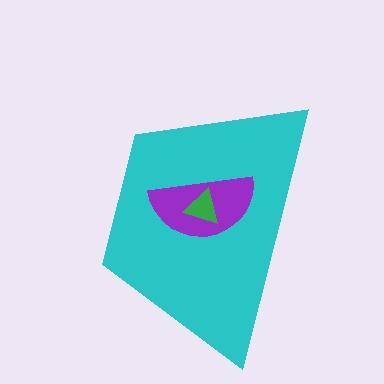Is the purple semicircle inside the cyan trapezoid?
Yes.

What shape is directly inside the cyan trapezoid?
The purple semicircle.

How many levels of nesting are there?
3.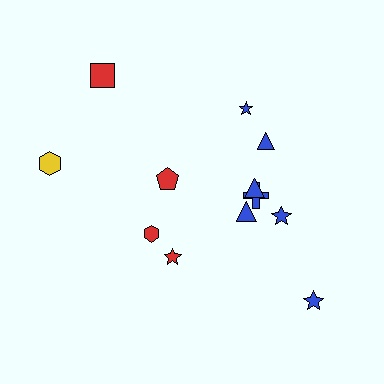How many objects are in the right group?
There are 7 objects.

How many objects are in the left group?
There are 5 objects.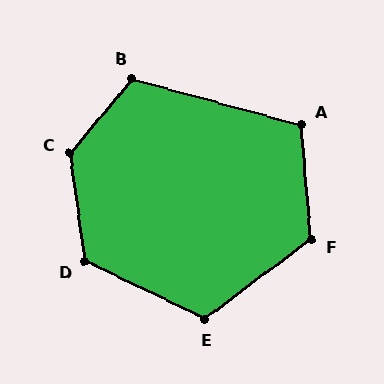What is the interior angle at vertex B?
Approximately 115 degrees (obtuse).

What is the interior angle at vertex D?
Approximately 123 degrees (obtuse).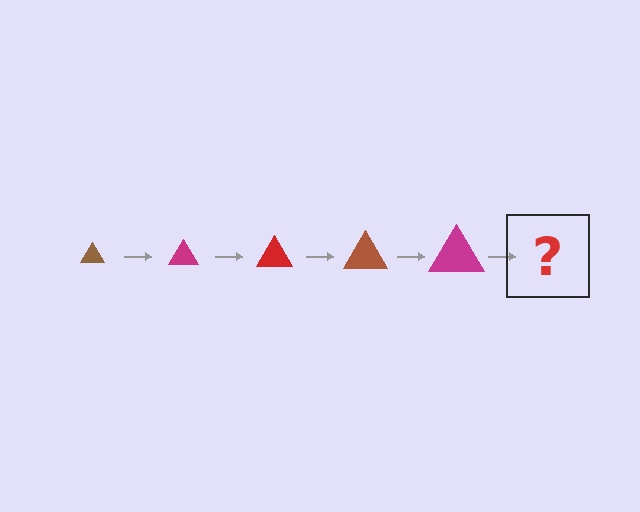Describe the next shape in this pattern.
It should be a red triangle, larger than the previous one.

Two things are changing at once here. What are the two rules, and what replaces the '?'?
The two rules are that the triangle grows larger each step and the color cycles through brown, magenta, and red. The '?' should be a red triangle, larger than the previous one.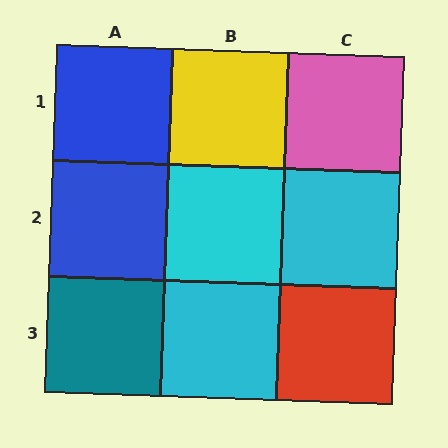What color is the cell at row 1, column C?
Pink.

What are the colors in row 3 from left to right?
Teal, cyan, red.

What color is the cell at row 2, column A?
Blue.